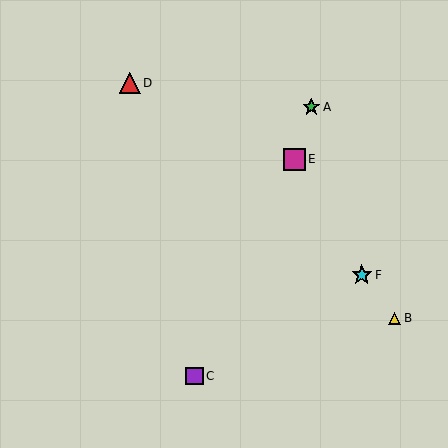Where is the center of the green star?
The center of the green star is at (311, 107).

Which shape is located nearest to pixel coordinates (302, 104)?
The green star (labeled A) at (311, 107) is nearest to that location.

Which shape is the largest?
The magenta square (labeled E) is the largest.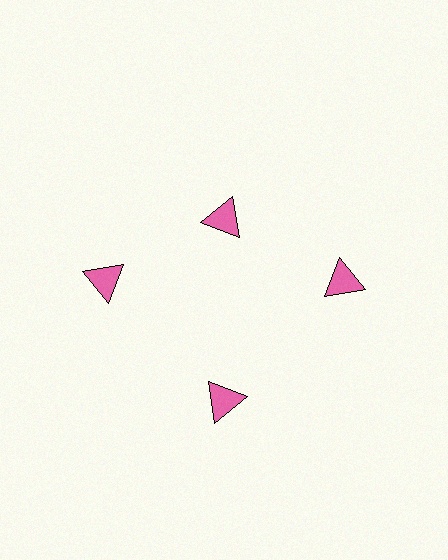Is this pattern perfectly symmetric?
No. The 4 pink triangles are arranged in a ring, but one element near the 12 o'clock position is pulled inward toward the center, breaking the 4-fold rotational symmetry.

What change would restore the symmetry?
The symmetry would be restored by moving it outward, back onto the ring so that all 4 triangles sit at equal angles and equal distance from the center.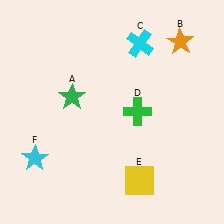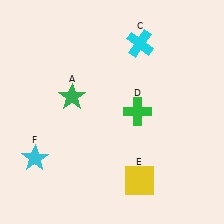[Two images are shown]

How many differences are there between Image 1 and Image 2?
There is 1 difference between the two images.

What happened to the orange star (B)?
The orange star (B) was removed in Image 2. It was in the top-right area of Image 1.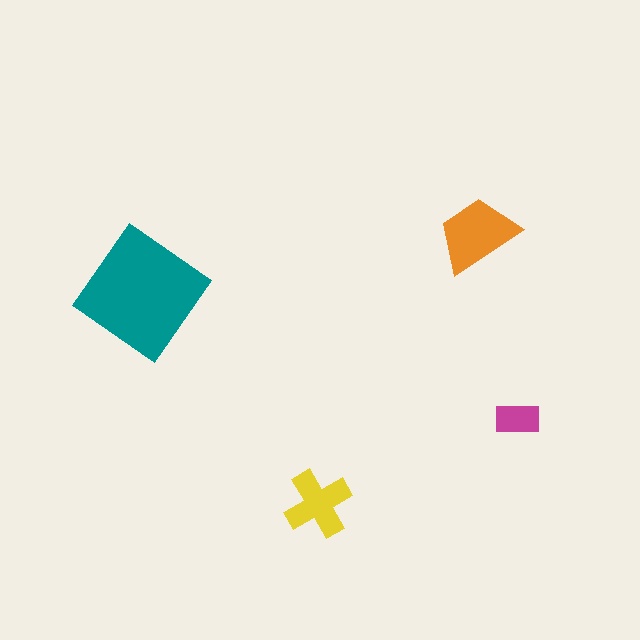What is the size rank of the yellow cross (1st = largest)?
3rd.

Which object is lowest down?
The yellow cross is bottommost.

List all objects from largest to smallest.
The teal diamond, the orange trapezoid, the yellow cross, the magenta rectangle.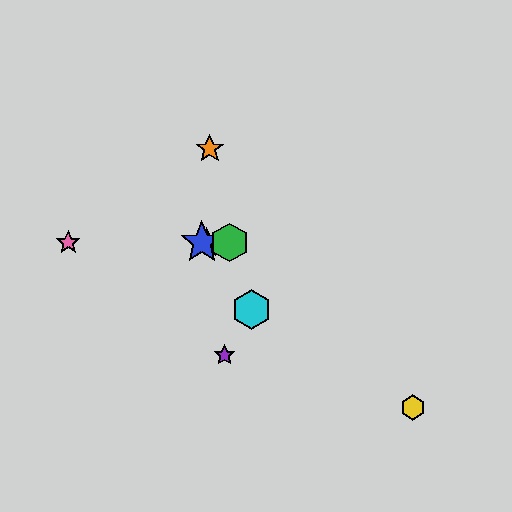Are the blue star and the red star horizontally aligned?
Yes, both are at y≈243.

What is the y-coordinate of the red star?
The red star is at y≈243.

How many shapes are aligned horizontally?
4 shapes (the red star, the blue star, the green hexagon, the pink star) are aligned horizontally.